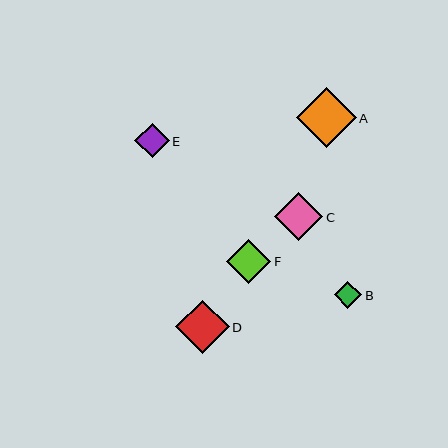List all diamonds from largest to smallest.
From largest to smallest: A, D, C, F, E, B.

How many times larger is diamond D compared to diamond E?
Diamond D is approximately 1.5 times the size of diamond E.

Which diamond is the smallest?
Diamond B is the smallest with a size of approximately 27 pixels.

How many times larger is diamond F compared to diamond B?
Diamond F is approximately 1.6 times the size of diamond B.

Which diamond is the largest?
Diamond A is the largest with a size of approximately 60 pixels.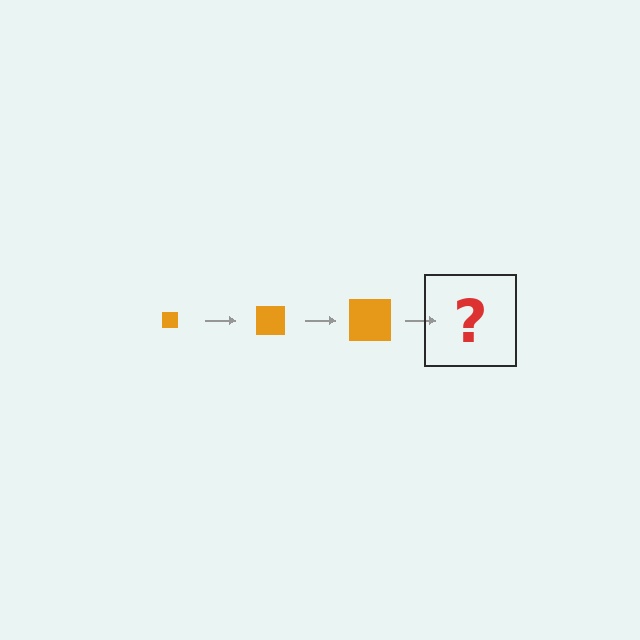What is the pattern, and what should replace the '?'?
The pattern is that the square gets progressively larger each step. The '?' should be an orange square, larger than the previous one.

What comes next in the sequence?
The next element should be an orange square, larger than the previous one.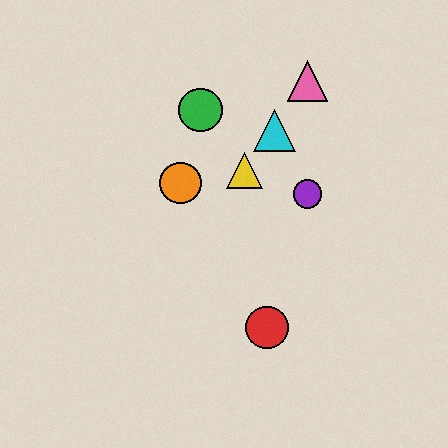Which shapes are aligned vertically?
The blue triangle, the purple circle, the pink triangle are aligned vertically.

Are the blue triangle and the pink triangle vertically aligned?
Yes, both are at x≈307.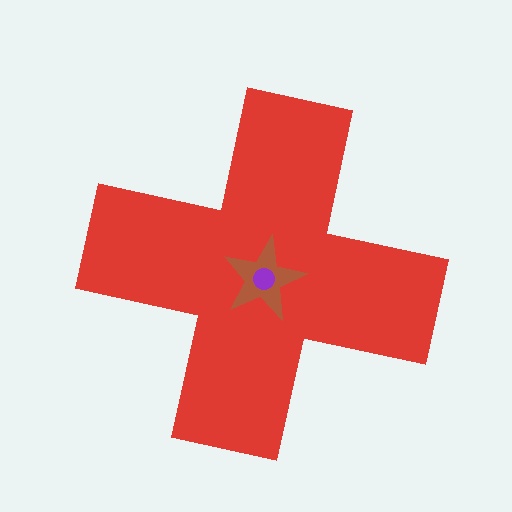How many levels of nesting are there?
3.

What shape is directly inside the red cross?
The brown star.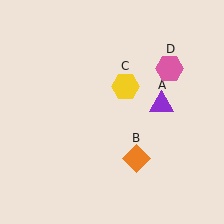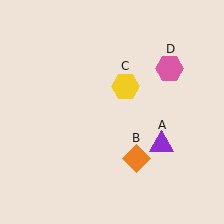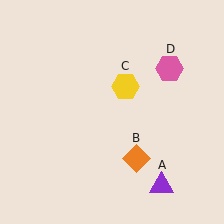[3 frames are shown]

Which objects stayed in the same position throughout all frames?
Orange diamond (object B) and yellow hexagon (object C) and pink hexagon (object D) remained stationary.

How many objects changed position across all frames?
1 object changed position: purple triangle (object A).